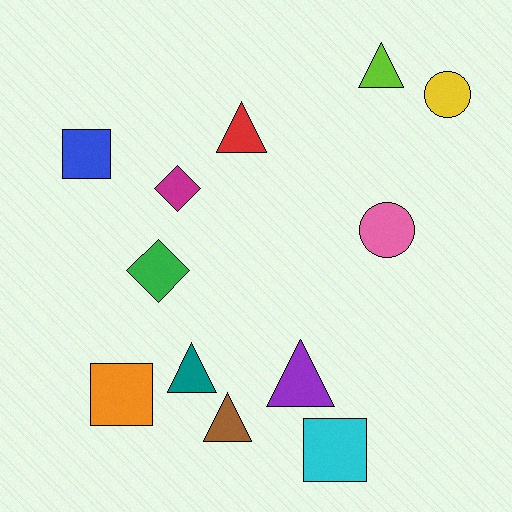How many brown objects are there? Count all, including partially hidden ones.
There is 1 brown object.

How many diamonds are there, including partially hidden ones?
There are 2 diamonds.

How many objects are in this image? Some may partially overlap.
There are 12 objects.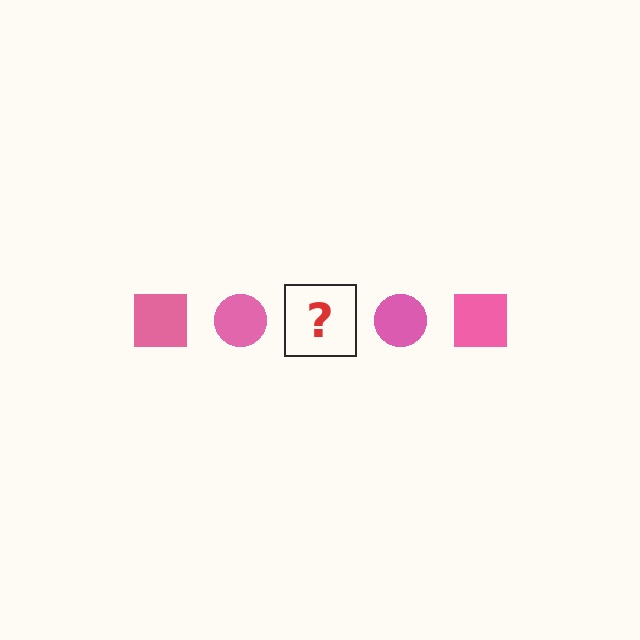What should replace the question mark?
The question mark should be replaced with a pink square.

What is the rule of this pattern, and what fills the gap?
The rule is that the pattern cycles through square, circle shapes in pink. The gap should be filled with a pink square.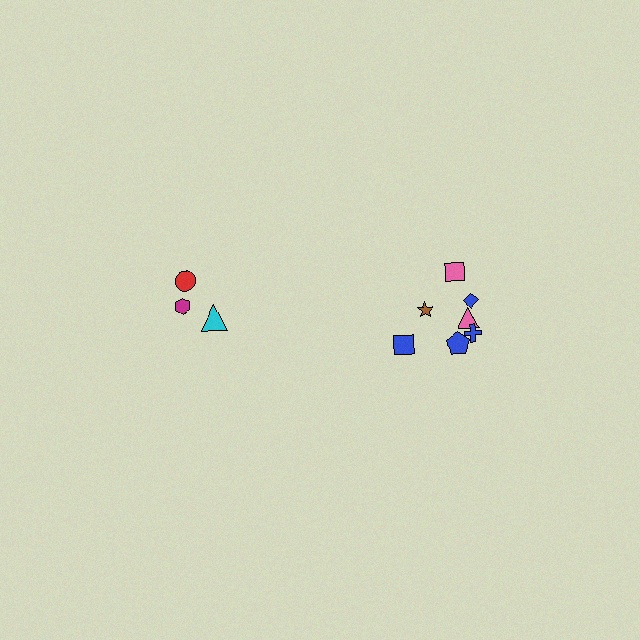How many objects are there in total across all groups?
There are 10 objects.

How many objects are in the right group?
There are 7 objects.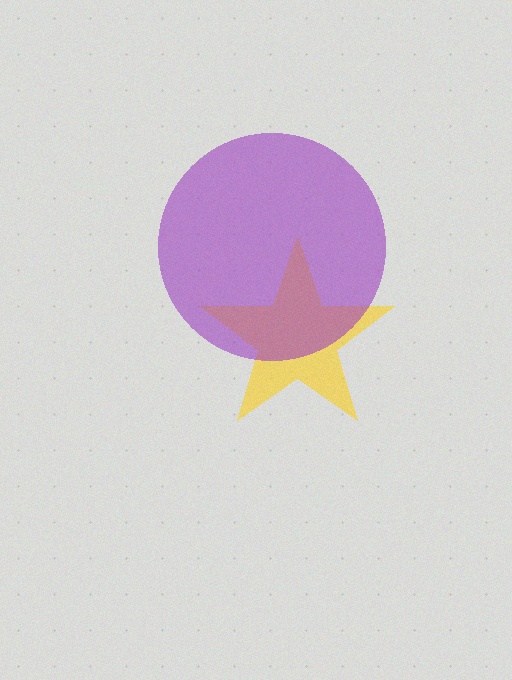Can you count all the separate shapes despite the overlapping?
Yes, there are 2 separate shapes.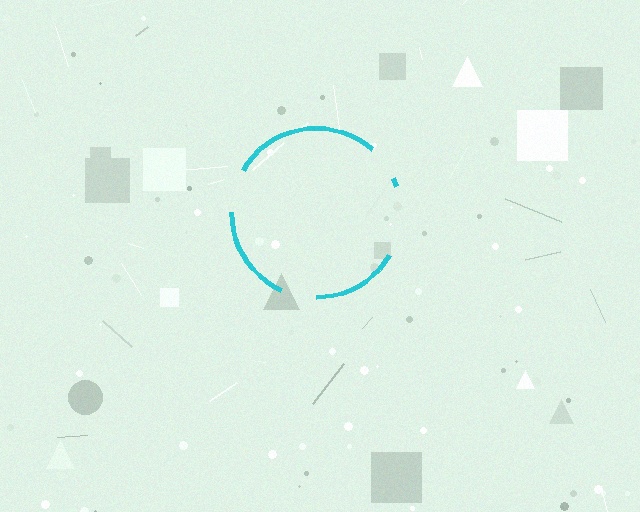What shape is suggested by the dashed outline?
The dashed outline suggests a circle.